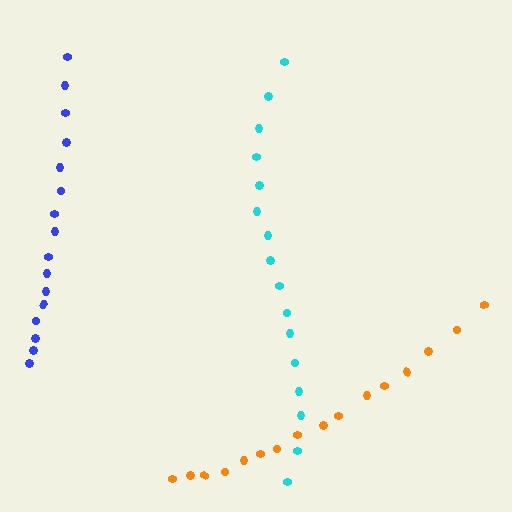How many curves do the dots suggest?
There are 3 distinct paths.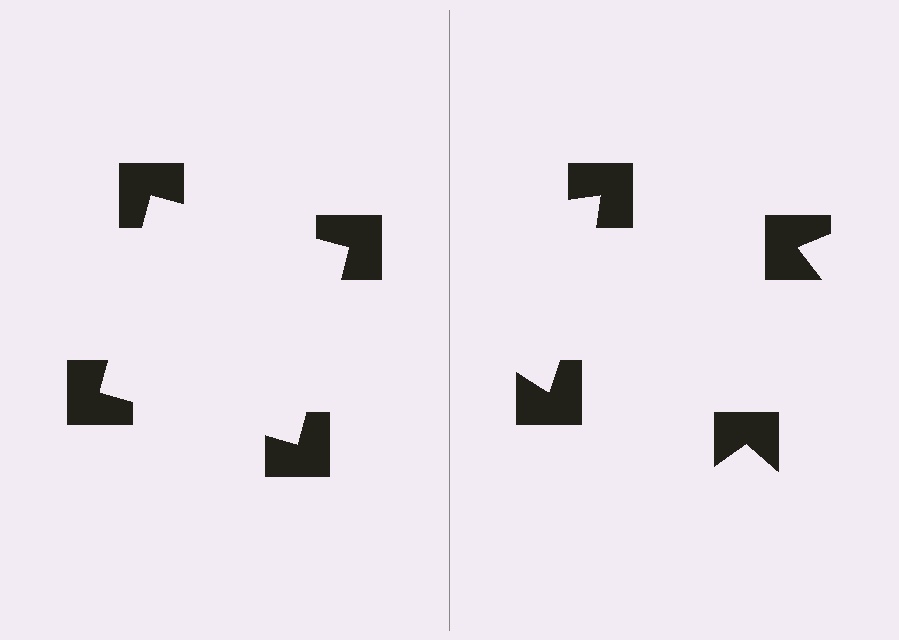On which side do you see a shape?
An illusory square appears on the left side. On the right side the wedge cuts are rotated, so no coherent shape forms.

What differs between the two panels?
The notched squares are positioned identically on both sides; only the wedge orientations differ. On the left they align to a square; on the right they are misaligned.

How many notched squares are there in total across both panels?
8 — 4 on each side.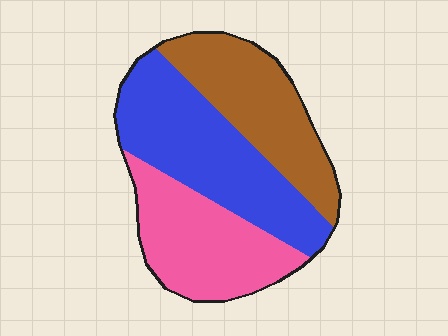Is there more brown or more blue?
Blue.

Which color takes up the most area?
Blue, at roughly 40%.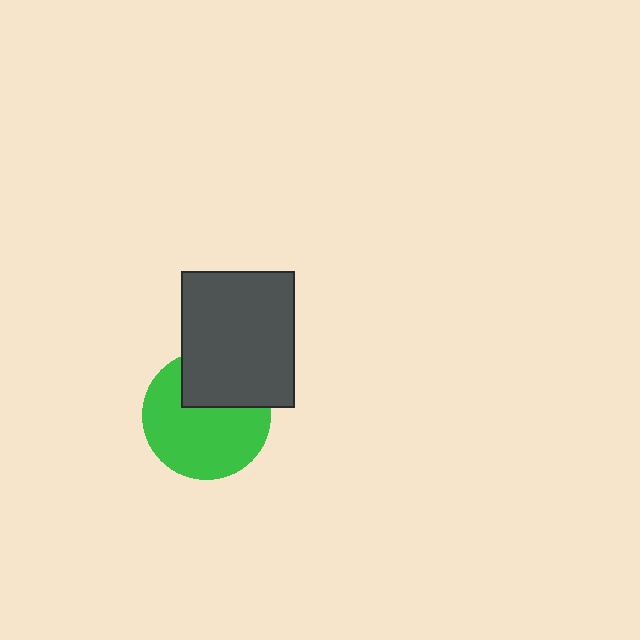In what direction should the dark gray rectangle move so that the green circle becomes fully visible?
The dark gray rectangle should move up. That is the shortest direction to clear the overlap and leave the green circle fully visible.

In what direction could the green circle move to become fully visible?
The green circle could move down. That would shift it out from behind the dark gray rectangle entirely.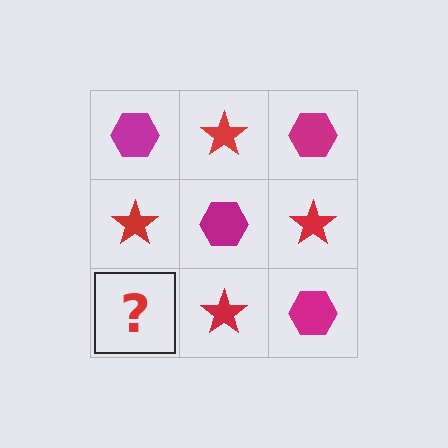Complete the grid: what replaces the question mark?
The question mark should be replaced with a magenta hexagon.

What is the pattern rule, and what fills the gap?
The rule is that it alternates magenta hexagon and red star in a checkerboard pattern. The gap should be filled with a magenta hexagon.